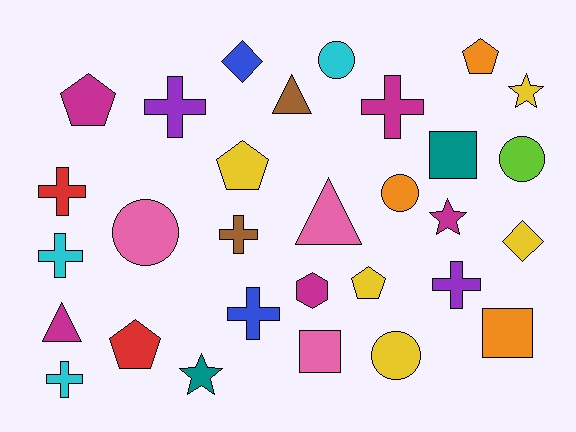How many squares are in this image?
There are 3 squares.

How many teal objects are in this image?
There are 2 teal objects.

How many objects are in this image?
There are 30 objects.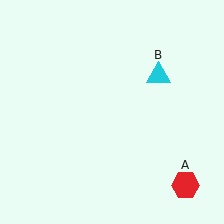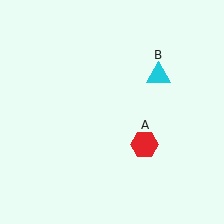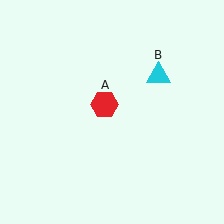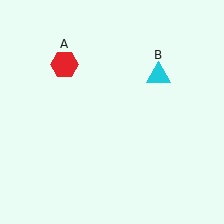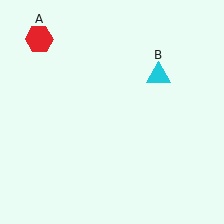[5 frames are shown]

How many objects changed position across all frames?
1 object changed position: red hexagon (object A).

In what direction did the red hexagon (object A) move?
The red hexagon (object A) moved up and to the left.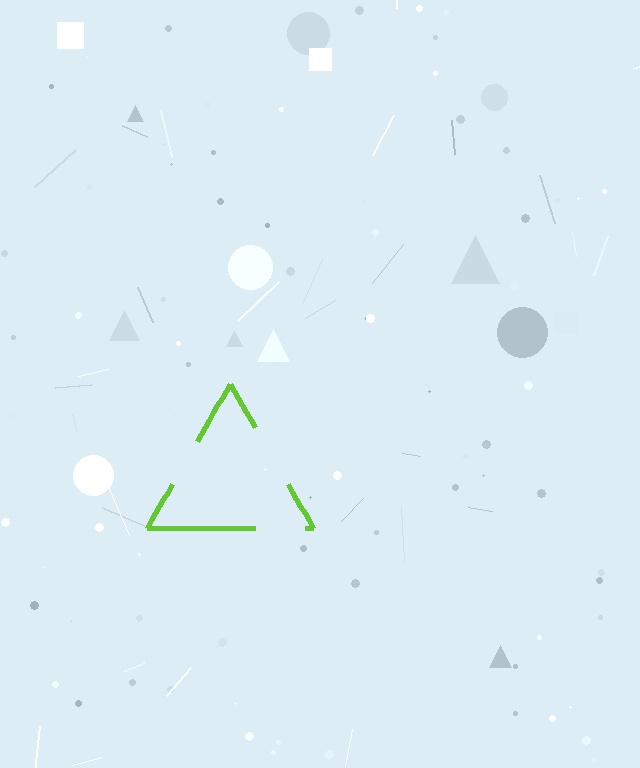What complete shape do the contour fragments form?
The contour fragments form a triangle.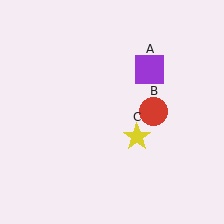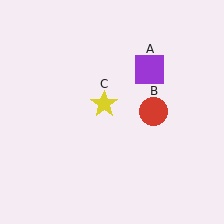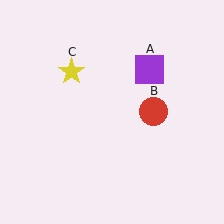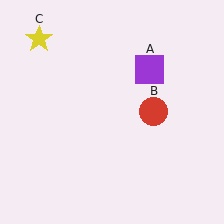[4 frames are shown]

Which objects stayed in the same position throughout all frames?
Purple square (object A) and red circle (object B) remained stationary.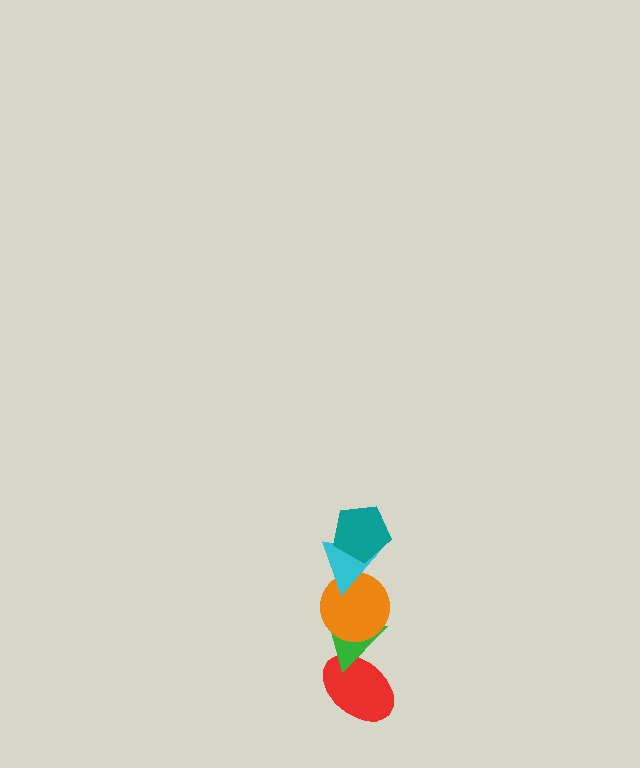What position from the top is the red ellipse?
The red ellipse is 5th from the top.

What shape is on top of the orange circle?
The cyan triangle is on top of the orange circle.